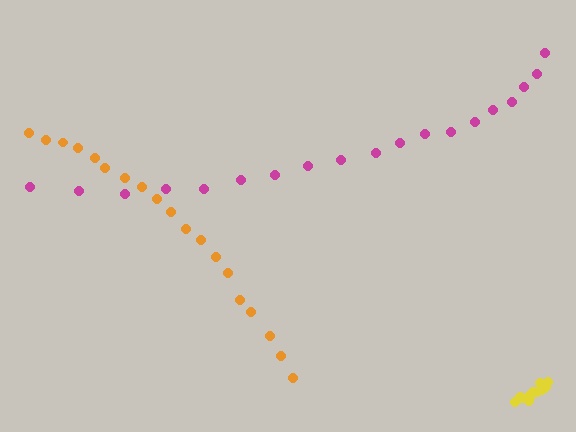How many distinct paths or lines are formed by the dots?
There are 3 distinct paths.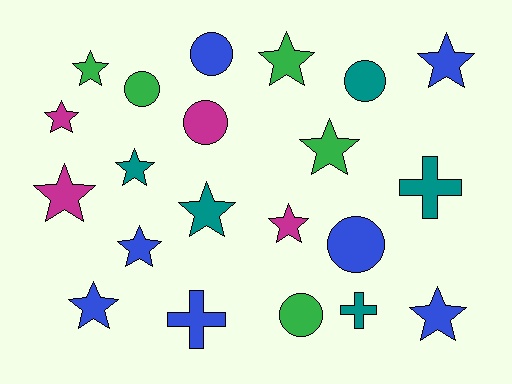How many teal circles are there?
There is 1 teal circle.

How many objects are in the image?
There are 21 objects.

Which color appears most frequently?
Blue, with 7 objects.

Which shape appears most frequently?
Star, with 12 objects.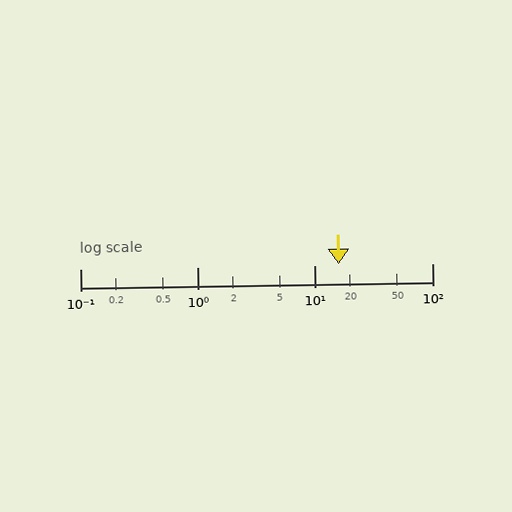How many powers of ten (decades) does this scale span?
The scale spans 3 decades, from 0.1 to 100.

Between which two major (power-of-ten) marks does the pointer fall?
The pointer is between 10 and 100.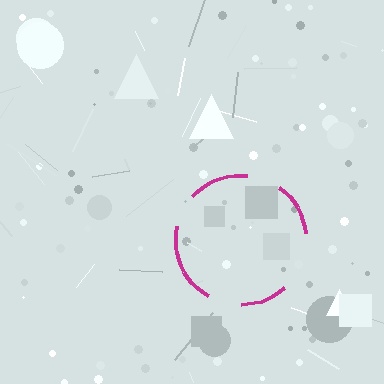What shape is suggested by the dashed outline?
The dashed outline suggests a circle.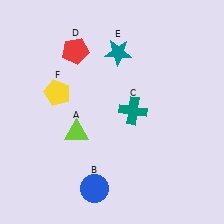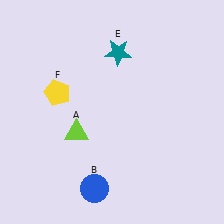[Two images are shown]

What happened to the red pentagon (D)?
The red pentagon (D) was removed in Image 2. It was in the top-left area of Image 1.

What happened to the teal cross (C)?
The teal cross (C) was removed in Image 2. It was in the top-right area of Image 1.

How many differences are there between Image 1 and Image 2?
There are 2 differences between the two images.